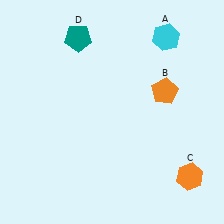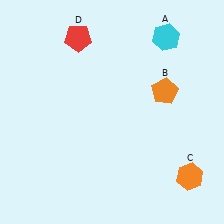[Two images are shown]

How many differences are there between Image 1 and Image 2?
There is 1 difference between the two images.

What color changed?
The pentagon (D) changed from teal in Image 1 to red in Image 2.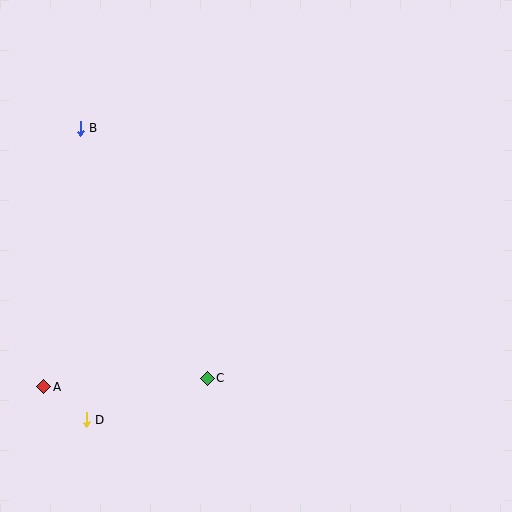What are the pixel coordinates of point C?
Point C is at (207, 378).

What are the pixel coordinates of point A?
Point A is at (44, 387).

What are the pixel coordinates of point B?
Point B is at (80, 128).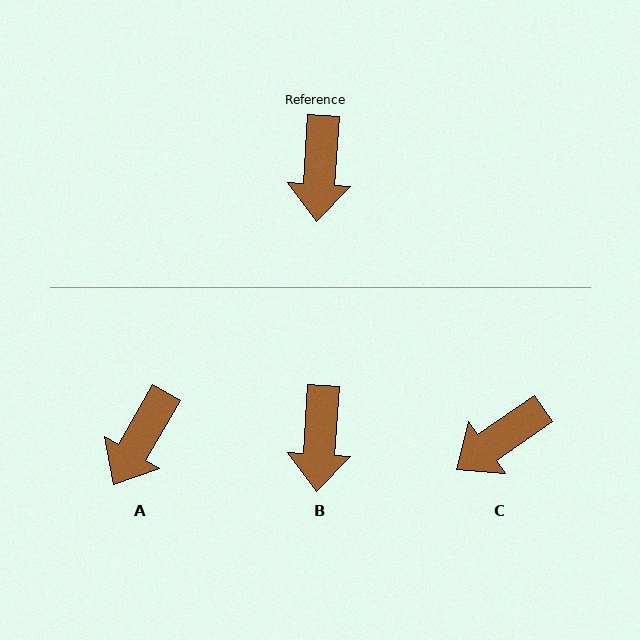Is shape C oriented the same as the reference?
No, it is off by about 51 degrees.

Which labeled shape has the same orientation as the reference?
B.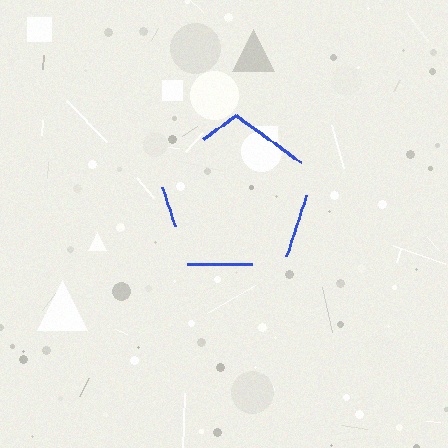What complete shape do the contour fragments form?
The contour fragments form a pentagon.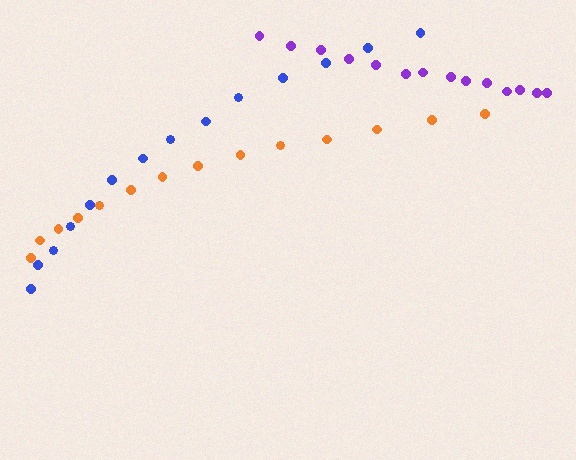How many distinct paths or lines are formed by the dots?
There are 3 distinct paths.